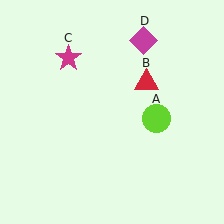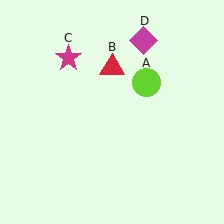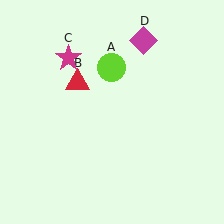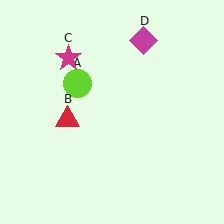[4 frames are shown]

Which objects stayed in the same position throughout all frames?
Magenta star (object C) and magenta diamond (object D) remained stationary.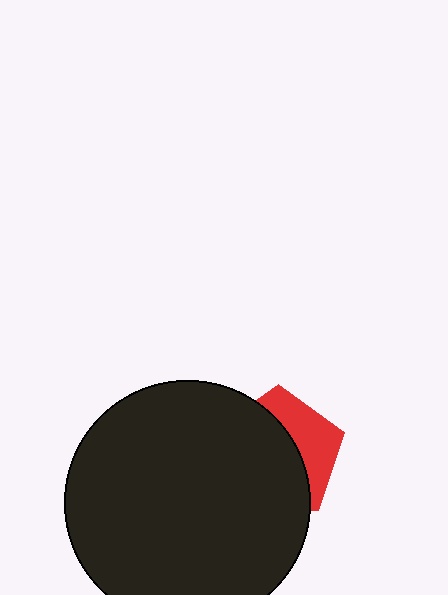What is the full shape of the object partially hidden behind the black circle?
The partially hidden object is a red pentagon.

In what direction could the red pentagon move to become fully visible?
The red pentagon could move right. That would shift it out from behind the black circle entirely.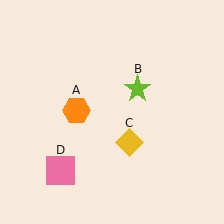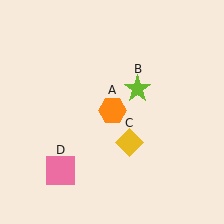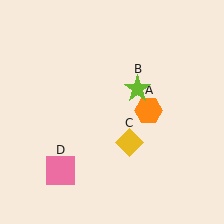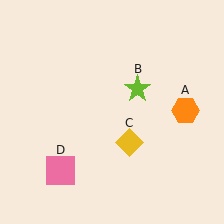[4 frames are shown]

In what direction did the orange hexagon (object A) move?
The orange hexagon (object A) moved right.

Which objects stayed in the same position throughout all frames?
Lime star (object B) and yellow diamond (object C) and pink square (object D) remained stationary.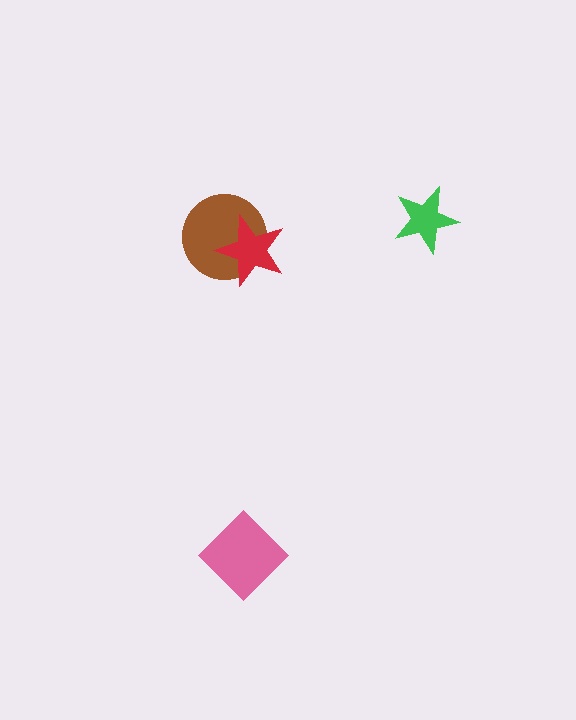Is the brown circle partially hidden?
Yes, it is partially covered by another shape.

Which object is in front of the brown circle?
The red star is in front of the brown circle.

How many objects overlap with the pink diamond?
0 objects overlap with the pink diamond.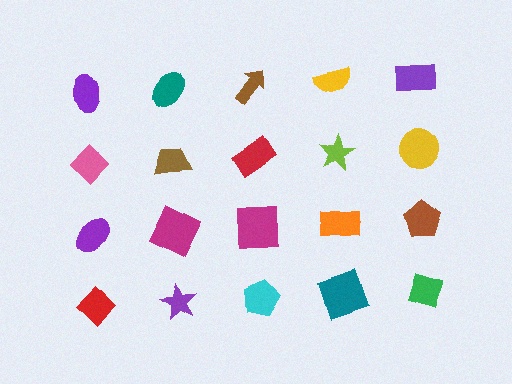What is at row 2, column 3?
A red rectangle.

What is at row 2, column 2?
A brown trapezoid.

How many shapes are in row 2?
5 shapes.